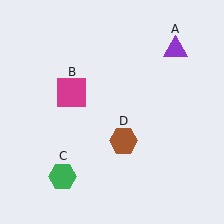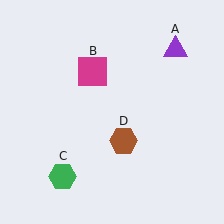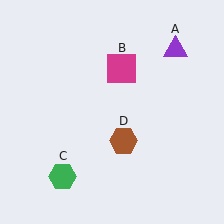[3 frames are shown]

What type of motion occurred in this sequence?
The magenta square (object B) rotated clockwise around the center of the scene.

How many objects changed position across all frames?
1 object changed position: magenta square (object B).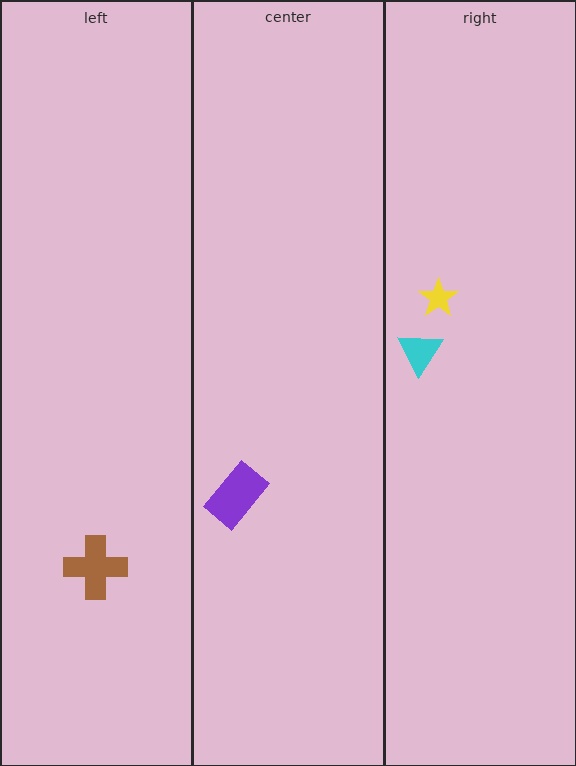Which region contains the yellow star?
The right region.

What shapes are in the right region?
The cyan triangle, the yellow star.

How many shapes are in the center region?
1.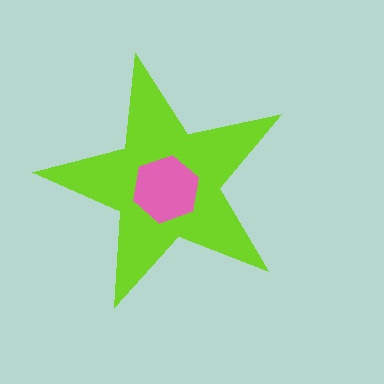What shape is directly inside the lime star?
The pink hexagon.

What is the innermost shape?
The pink hexagon.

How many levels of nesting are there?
2.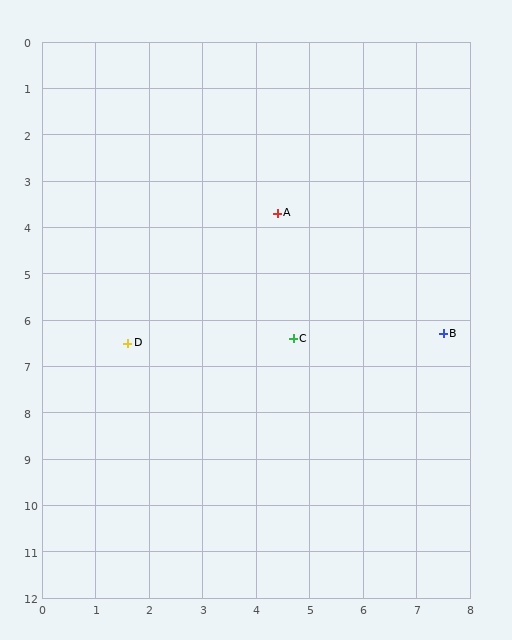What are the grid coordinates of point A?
Point A is at approximately (4.4, 3.7).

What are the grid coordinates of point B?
Point B is at approximately (7.5, 6.3).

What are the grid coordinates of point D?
Point D is at approximately (1.6, 6.5).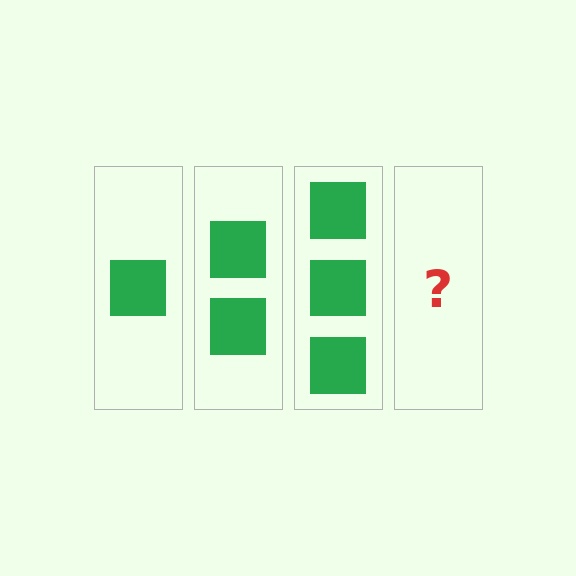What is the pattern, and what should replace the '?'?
The pattern is that each step adds one more square. The '?' should be 4 squares.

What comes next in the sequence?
The next element should be 4 squares.